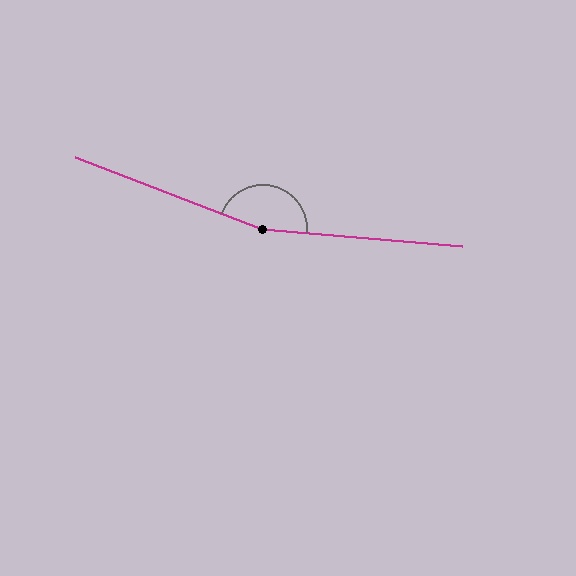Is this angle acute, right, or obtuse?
It is obtuse.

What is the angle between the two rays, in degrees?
Approximately 164 degrees.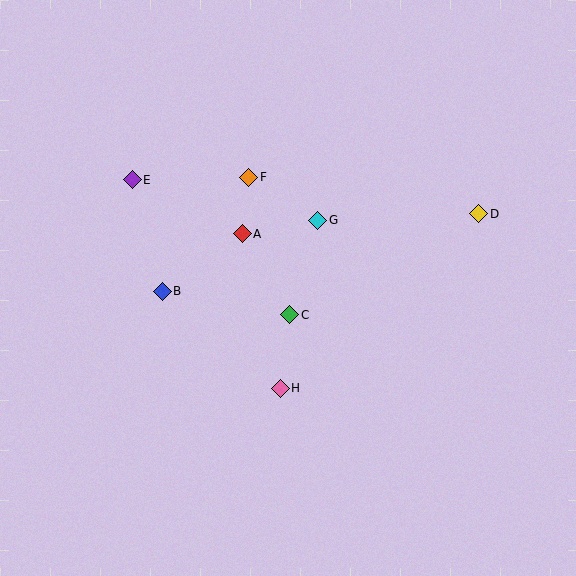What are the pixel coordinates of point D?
Point D is at (479, 214).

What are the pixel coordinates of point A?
Point A is at (242, 234).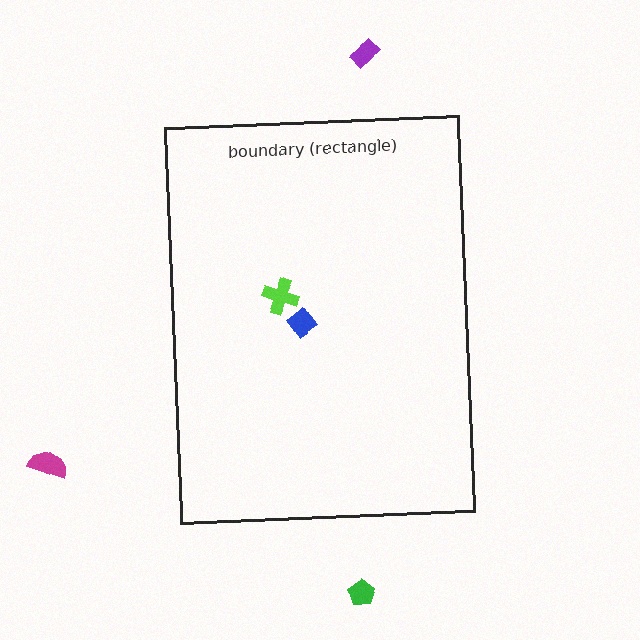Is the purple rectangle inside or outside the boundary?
Outside.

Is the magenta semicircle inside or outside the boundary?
Outside.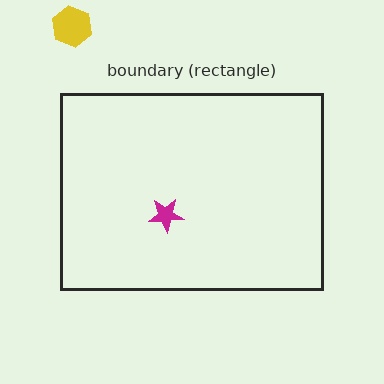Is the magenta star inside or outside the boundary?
Inside.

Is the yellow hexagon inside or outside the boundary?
Outside.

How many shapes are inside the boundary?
1 inside, 1 outside.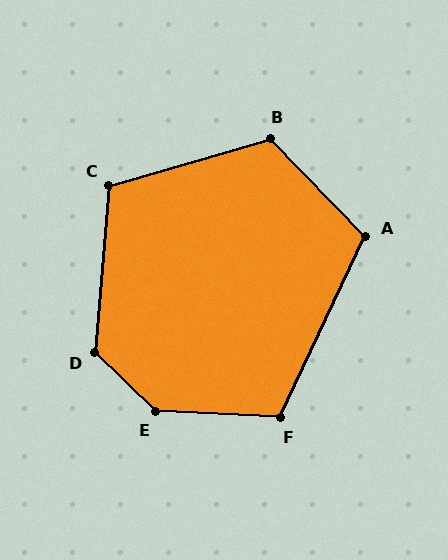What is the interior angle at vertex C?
Approximately 111 degrees (obtuse).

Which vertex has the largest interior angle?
E, at approximately 139 degrees.